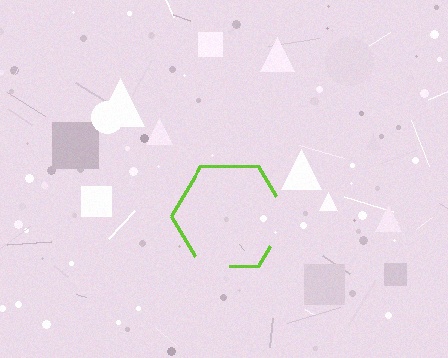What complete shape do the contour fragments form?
The contour fragments form a hexagon.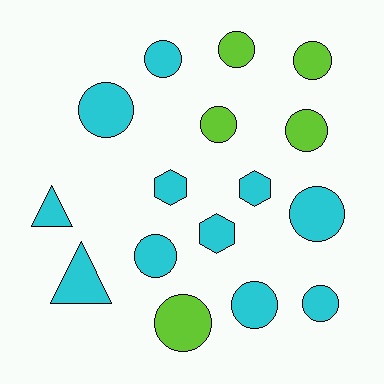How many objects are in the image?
There are 16 objects.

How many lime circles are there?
There are 5 lime circles.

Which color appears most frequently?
Cyan, with 11 objects.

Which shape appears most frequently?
Circle, with 11 objects.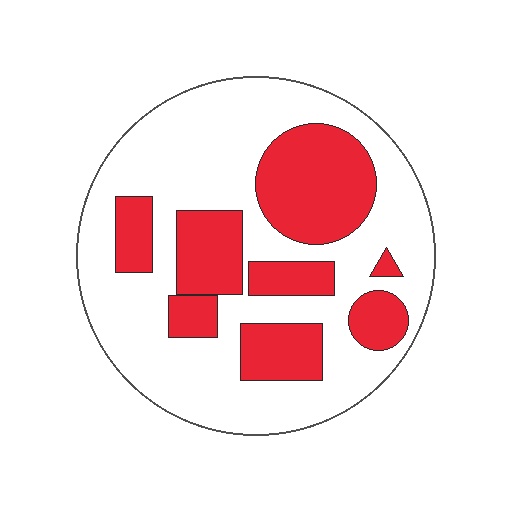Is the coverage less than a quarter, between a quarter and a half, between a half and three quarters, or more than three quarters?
Between a quarter and a half.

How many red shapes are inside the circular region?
8.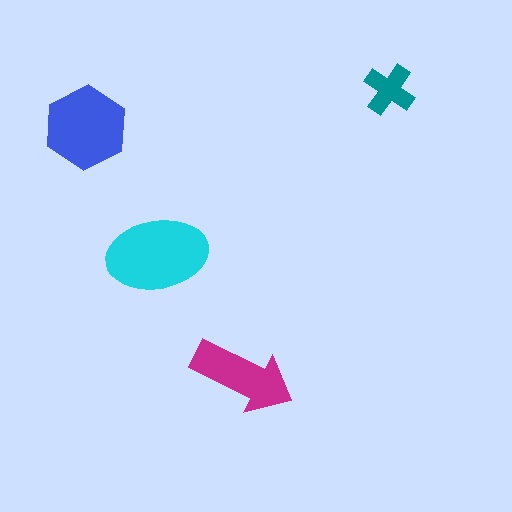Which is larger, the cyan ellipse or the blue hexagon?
The cyan ellipse.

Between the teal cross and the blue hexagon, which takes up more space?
The blue hexagon.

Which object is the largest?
The cyan ellipse.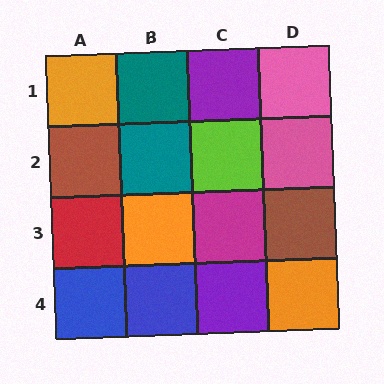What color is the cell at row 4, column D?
Orange.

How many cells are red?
1 cell is red.